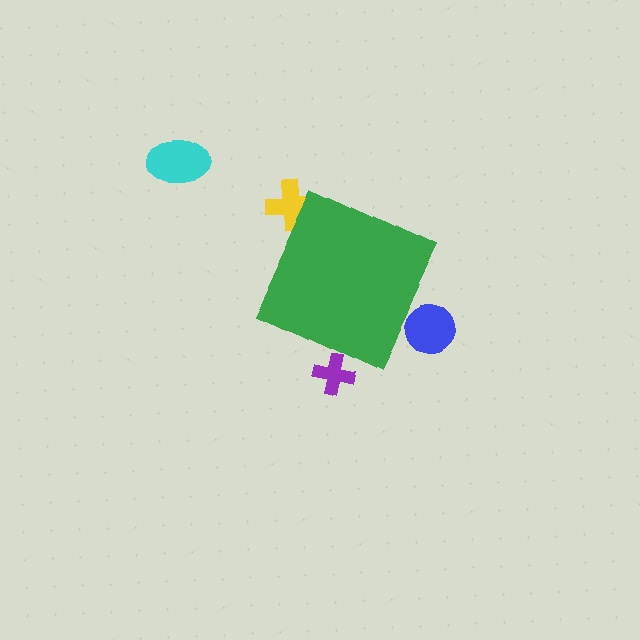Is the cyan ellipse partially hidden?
No, the cyan ellipse is fully visible.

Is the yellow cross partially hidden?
Yes, the yellow cross is partially hidden behind the green diamond.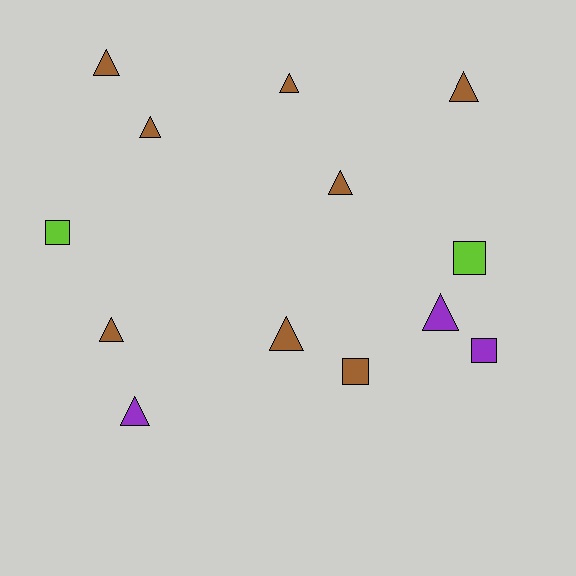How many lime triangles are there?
There are no lime triangles.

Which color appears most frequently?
Brown, with 8 objects.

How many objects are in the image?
There are 13 objects.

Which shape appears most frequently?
Triangle, with 9 objects.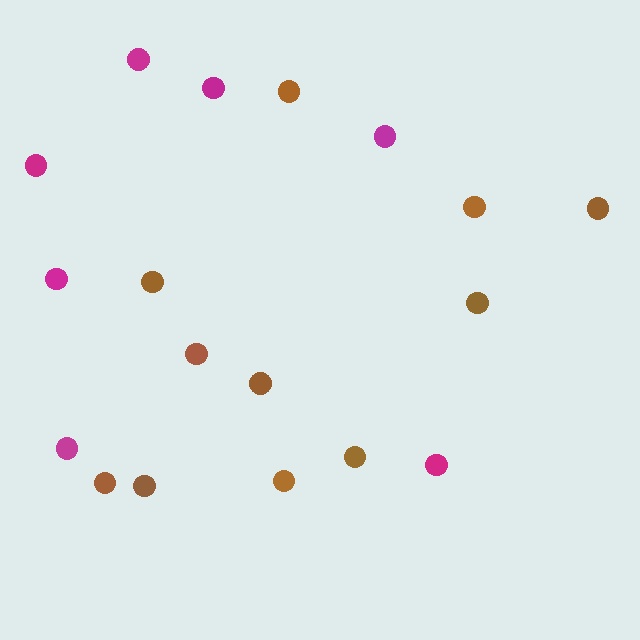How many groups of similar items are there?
There are 2 groups: one group of magenta circles (7) and one group of brown circles (11).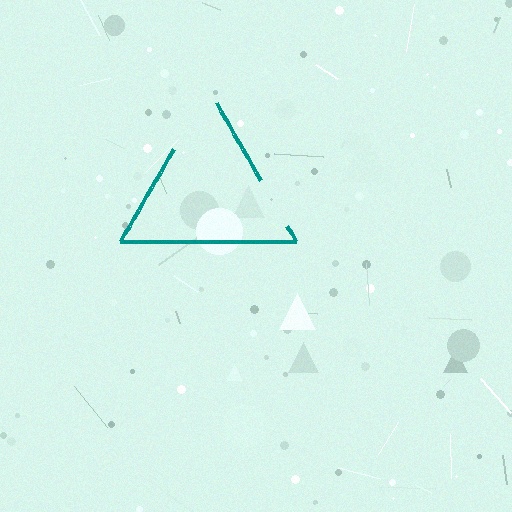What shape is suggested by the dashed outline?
The dashed outline suggests a triangle.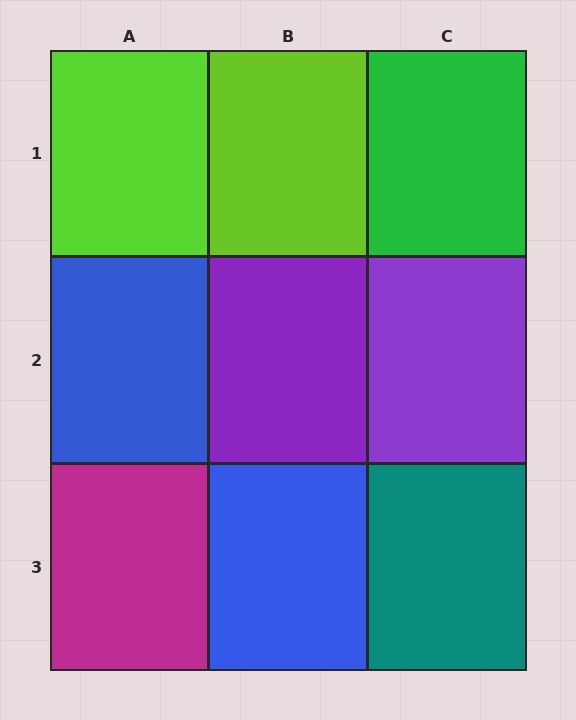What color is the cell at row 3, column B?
Blue.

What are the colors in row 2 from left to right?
Blue, purple, purple.